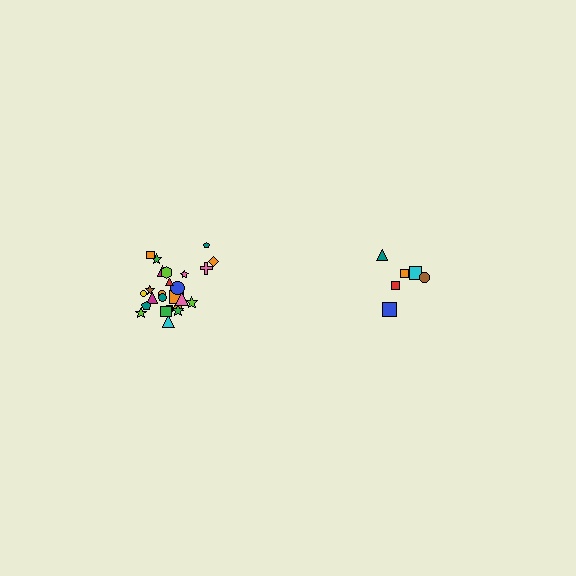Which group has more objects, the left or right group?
The left group.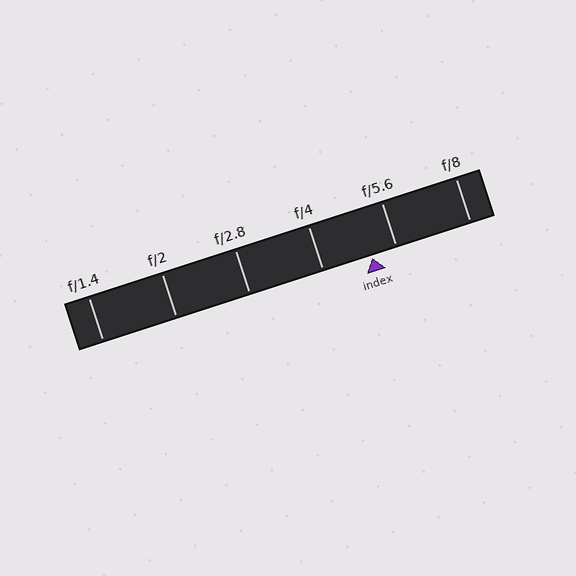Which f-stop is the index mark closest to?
The index mark is closest to f/5.6.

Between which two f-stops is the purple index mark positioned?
The index mark is between f/4 and f/5.6.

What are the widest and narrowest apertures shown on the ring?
The widest aperture shown is f/1.4 and the narrowest is f/8.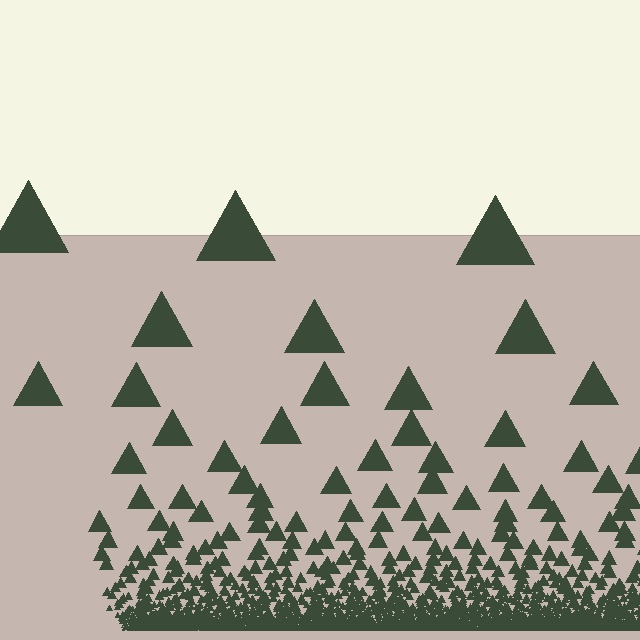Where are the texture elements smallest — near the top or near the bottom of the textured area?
Near the bottom.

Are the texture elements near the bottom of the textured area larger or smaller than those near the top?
Smaller. The gradient is inverted — elements near the bottom are smaller and denser.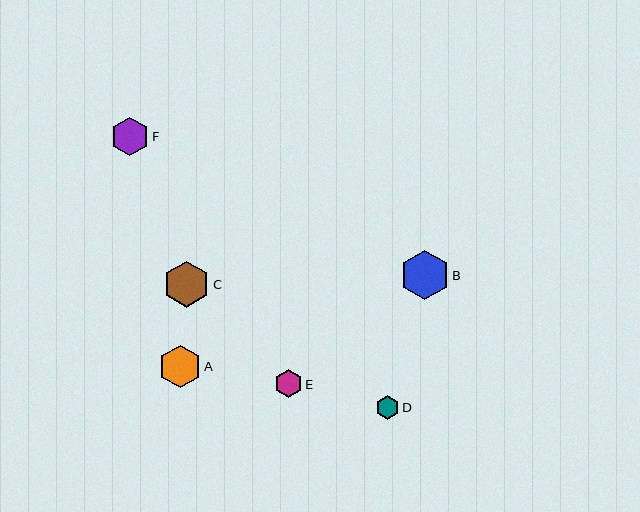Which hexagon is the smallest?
Hexagon D is the smallest with a size of approximately 24 pixels.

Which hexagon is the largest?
Hexagon B is the largest with a size of approximately 49 pixels.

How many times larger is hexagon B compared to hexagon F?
Hexagon B is approximately 1.3 times the size of hexagon F.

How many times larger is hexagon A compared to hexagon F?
Hexagon A is approximately 1.1 times the size of hexagon F.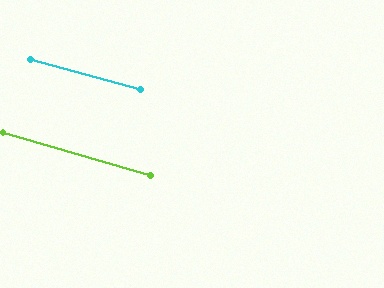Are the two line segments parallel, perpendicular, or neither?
Parallel — their directions differ by only 1.1°.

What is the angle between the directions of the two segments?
Approximately 1 degree.